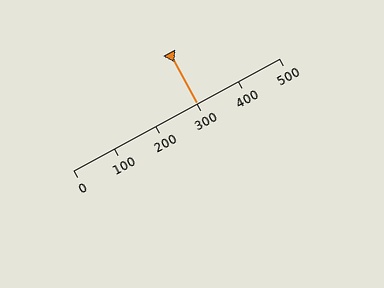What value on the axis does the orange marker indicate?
The marker indicates approximately 300.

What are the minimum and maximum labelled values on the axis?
The axis runs from 0 to 500.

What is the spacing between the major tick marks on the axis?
The major ticks are spaced 100 apart.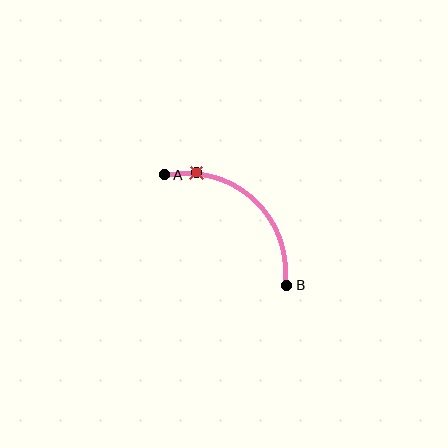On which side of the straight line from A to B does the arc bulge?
The arc bulges above and to the right of the straight line connecting A and B.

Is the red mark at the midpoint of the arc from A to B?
No. The red mark lies on the arc but is closer to endpoint A. The arc midpoint would be at the point on the curve equidistant along the arc from both A and B.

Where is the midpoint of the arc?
The arc midpoint is the point on the curve farthest from the straight line joining A and B. It sits above and to the right of that line.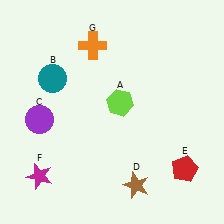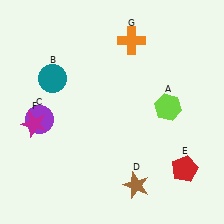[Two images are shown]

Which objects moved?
The objects that moved are: the lime hexagon (A), the magenta star (F), the orange cross (G).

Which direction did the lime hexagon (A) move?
The lime hexagon (A) moved right.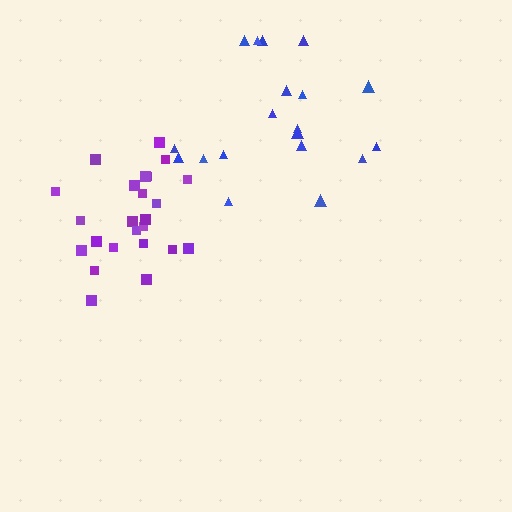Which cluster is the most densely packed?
Purple.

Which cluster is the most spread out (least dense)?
Blue.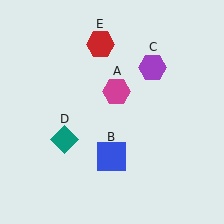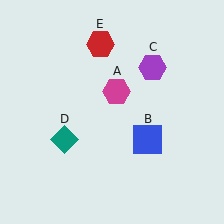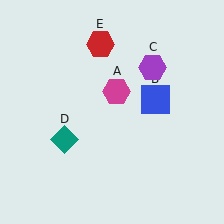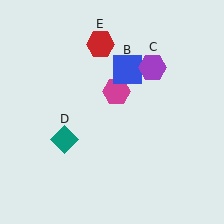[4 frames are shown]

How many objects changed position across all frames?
1 object changed position: blue square (object B).